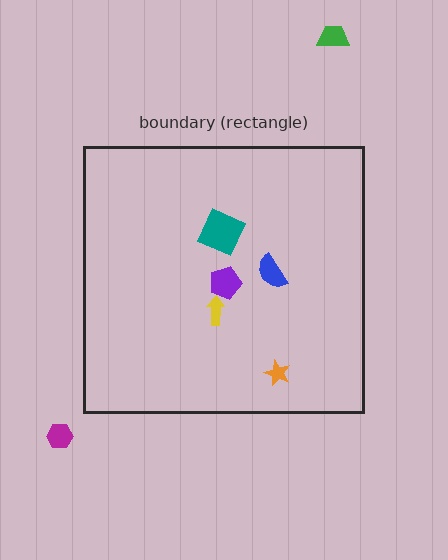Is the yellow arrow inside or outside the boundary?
Inside.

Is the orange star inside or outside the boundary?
Inside.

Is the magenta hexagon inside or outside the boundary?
Outside.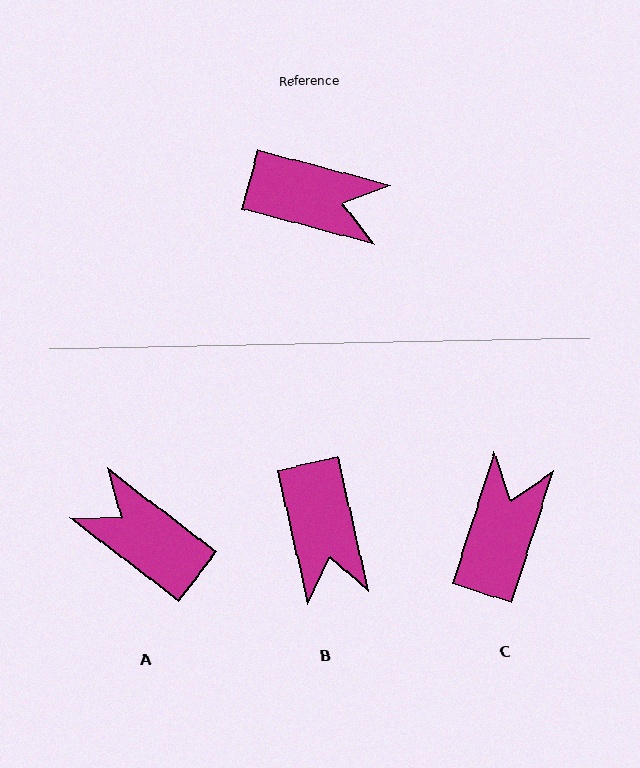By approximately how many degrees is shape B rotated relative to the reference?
Approximately 62 degrees clockwise.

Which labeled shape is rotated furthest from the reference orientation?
A, about 157 degrees away.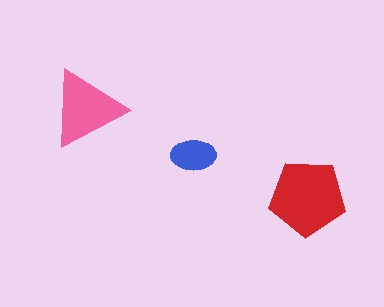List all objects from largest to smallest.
The red pentagon, the pink triangle, the blue ellipse.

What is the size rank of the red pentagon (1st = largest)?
1st.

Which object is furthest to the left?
The pink triangle is leftmost.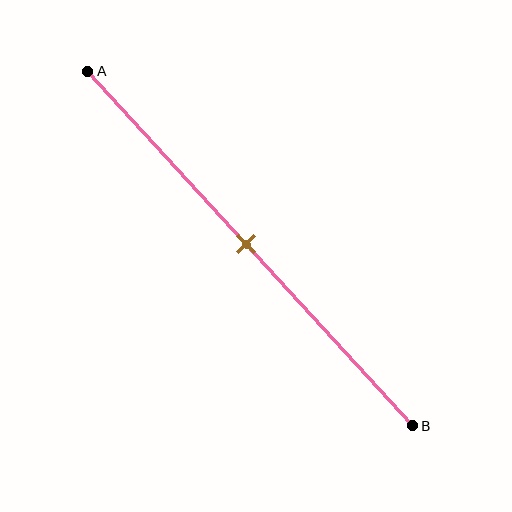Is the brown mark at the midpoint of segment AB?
Yes, the mark is approximately at the midpoint.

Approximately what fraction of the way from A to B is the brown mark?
The brown mark is approximately 50% of the way from A to B.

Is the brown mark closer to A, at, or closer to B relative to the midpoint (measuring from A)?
The brown mark is approximately at the midpoint of segment AB.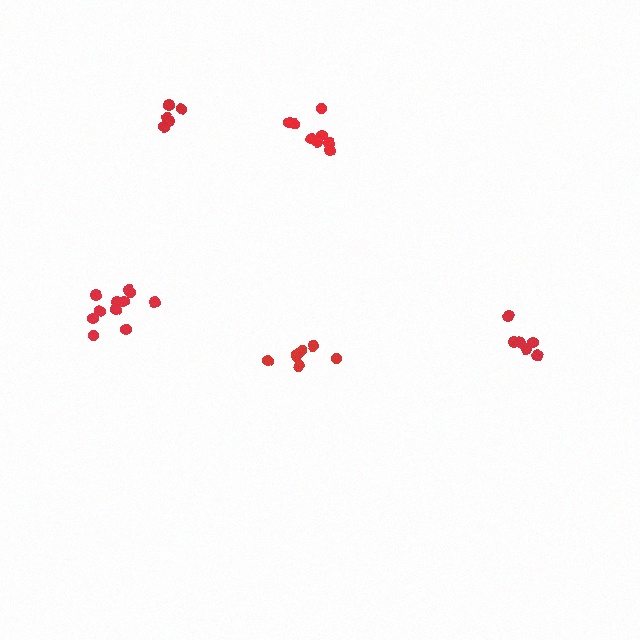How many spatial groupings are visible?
There are 5 spatial groupings.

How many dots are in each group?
Group 1: 6 dots, Group 2: 11 dots, Group 3: 6 dots, Group 4: 7 dots, Group 5: 8 dots (38 total).